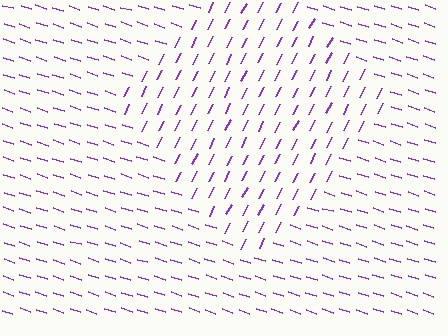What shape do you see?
I see a diamond.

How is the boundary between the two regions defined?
The boundary is defined purely by a change in line orientation (approximately 82 degrees difference). All lines are the same color and thickness.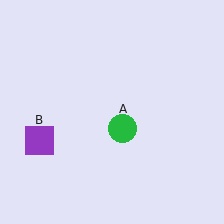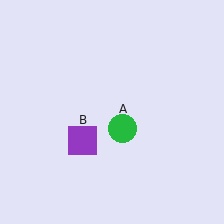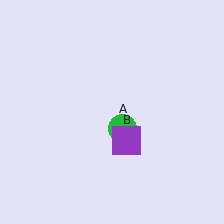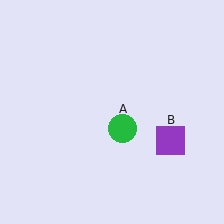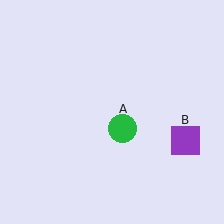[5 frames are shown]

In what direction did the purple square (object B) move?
The purple square (object B) moved right.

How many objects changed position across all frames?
1 object changed position: purple square (object B).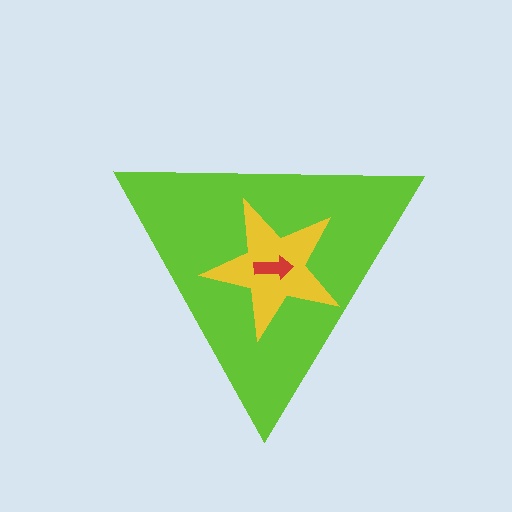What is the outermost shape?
The lime triangle.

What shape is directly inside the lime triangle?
The yellow star.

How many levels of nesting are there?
3.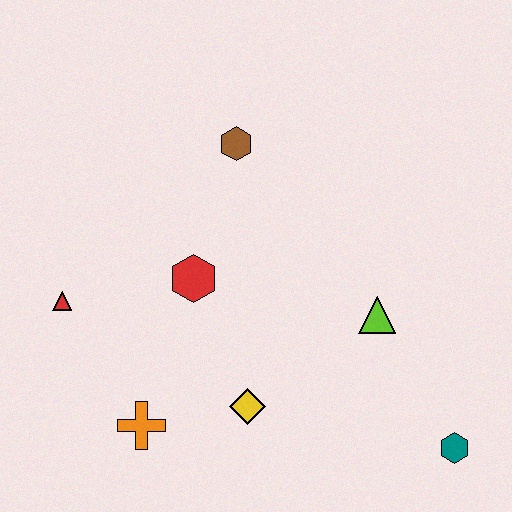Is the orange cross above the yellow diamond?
No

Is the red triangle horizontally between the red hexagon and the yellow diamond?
No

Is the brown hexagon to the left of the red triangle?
No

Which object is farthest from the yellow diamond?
The brown hexagon is farthest from the yellow diamond.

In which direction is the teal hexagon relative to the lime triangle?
The teal hexagon is below the lime triangle.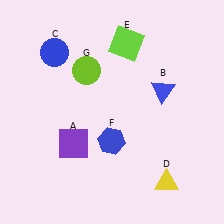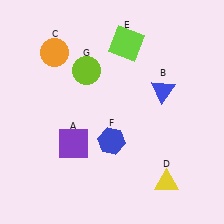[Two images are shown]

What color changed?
The circle (C) changed from blue in Image 1 to orange in Image 2.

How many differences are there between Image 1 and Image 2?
There is 1 difference between the two images.